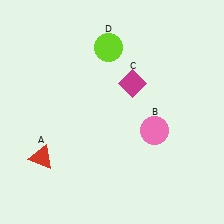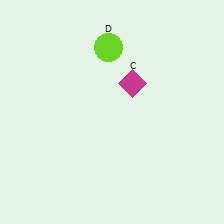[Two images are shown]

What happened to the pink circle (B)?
The pink circle (B) was removed in Image 2. It was in the bottom-right area of Image 1.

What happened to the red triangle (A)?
The red triangle (A) was removed in Image 2. It was in the bottom-left area of Image 1.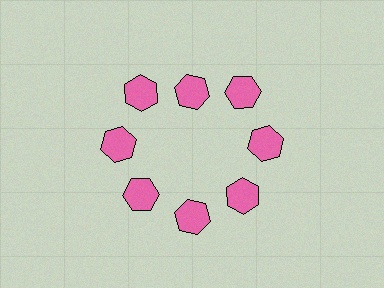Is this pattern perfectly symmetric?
No. The 8 pink hexagons are arranged in a ring, but one element near the 12 o'clock position is pulled inward toward the center, breaking the 8-fold rotational symmetry.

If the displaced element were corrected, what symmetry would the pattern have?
It would have 8-fold rotational symmetry — the pattern would map onto itself every 45 degrees.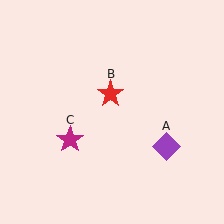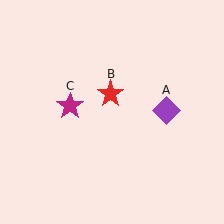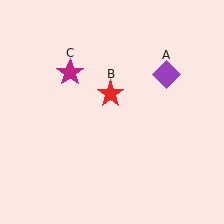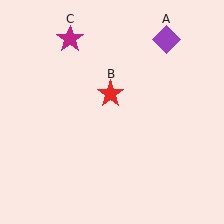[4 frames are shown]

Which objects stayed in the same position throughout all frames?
Red star (object B) remained stationary.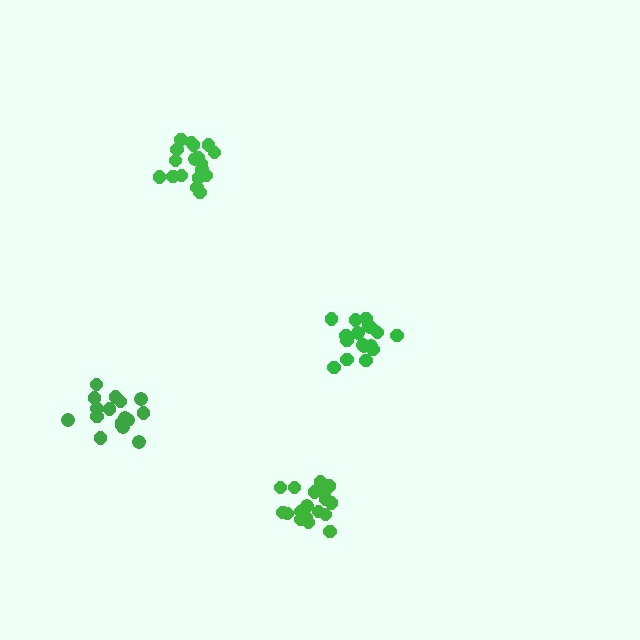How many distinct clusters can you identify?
There are 4 distinct clusters.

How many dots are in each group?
Group 1: 17 dots, Group 2: 17 dots, Group 3: 18 dots, Group 4: 18 dots (70 total).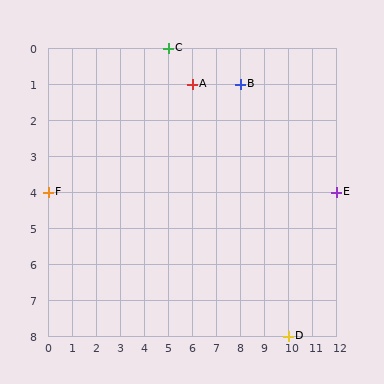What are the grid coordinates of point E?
Point E is at grid coordinates (12, 4).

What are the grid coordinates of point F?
Point F is at grid coordinates (0, 4).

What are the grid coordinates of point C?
Point C is at grid coordinates (5, 0).